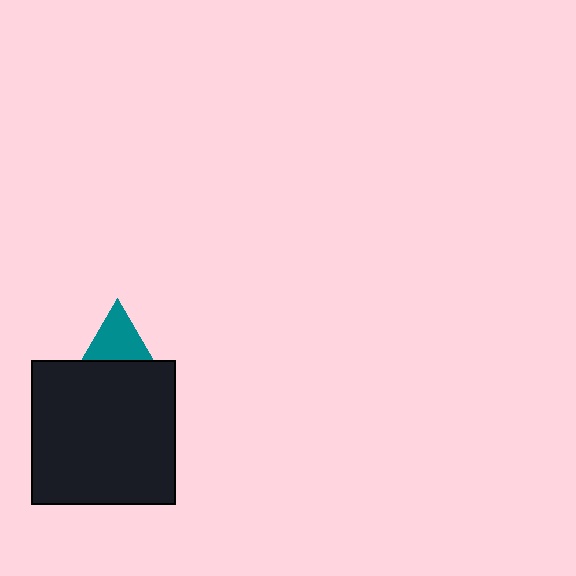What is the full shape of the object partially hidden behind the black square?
The partially hidden object is a teal triangle.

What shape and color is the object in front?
The object in front is a black square.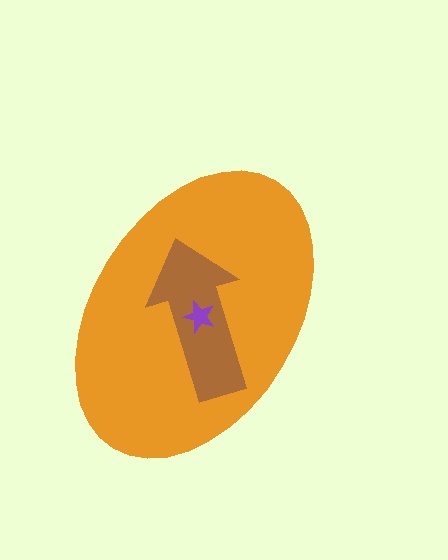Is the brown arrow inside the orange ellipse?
Yes.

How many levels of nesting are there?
3.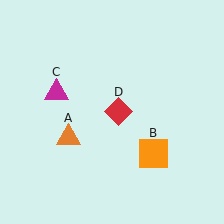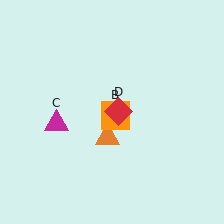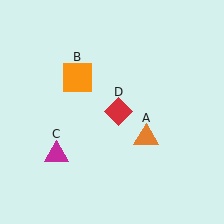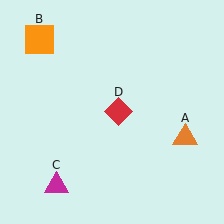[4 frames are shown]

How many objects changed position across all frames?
3 objects changed position: orange triangle (object A), orange square (object B), magenta triangle (object C).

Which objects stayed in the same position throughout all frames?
Red diamond (object D) remained stationary.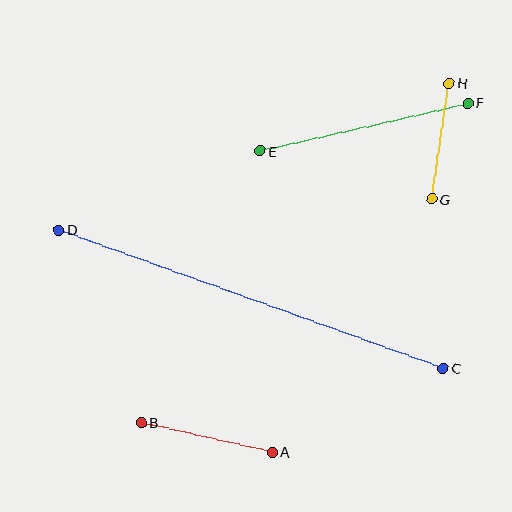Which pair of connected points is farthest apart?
Points C and D are farthest apart.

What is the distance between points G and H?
The distance is approximately 117 pixels.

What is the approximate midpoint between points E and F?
The midpoint is at approximately (364, 127) pixels.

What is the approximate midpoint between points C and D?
The midpoint is at approximately (251, 299) pixels.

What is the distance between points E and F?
The distance is approximately 213 pixels.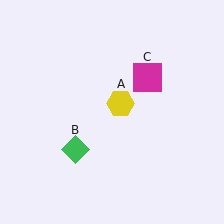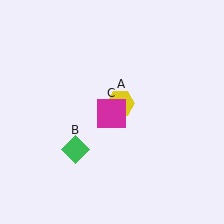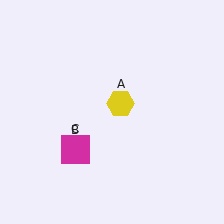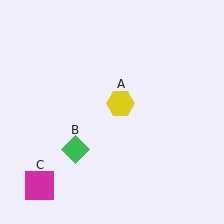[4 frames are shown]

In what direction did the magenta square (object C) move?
The magenta square (object C) moved down and to the left.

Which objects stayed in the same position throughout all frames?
Yellow hexagon (object A) and green diamond (object B) remained stationary.